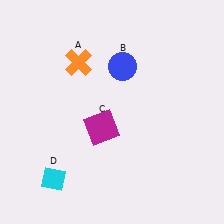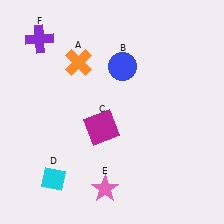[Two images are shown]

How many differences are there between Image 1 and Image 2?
There are 2 differences between the two images.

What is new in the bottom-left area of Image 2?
A pink star (E) was added in the bottom-left area of Image 2.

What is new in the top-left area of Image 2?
A purple cross (F) was added in the top-left area of Image 2.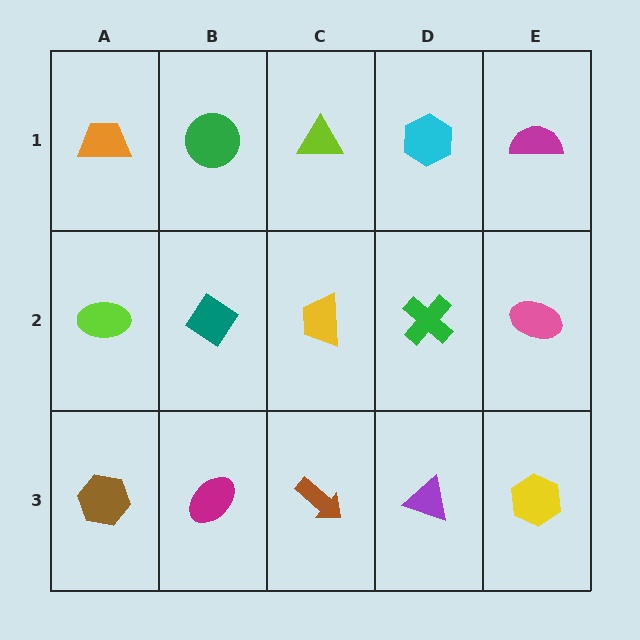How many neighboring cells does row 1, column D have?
3.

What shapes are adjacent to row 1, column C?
A yellow trapezoid (row 2, column C), a green circle (row 1, column B), a cyan hexagon (row 1, column D).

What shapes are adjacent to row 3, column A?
A lime ellipse (row 2, column A), a magenta ellipse (row 3, column B).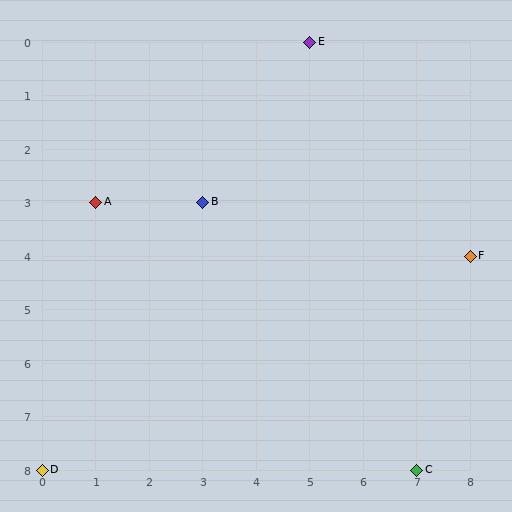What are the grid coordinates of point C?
Point C is at grid coordinates (7, 8).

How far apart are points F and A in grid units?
Points F and A are 7 columns and 1 row apart (about 7.1 grid units diagonally).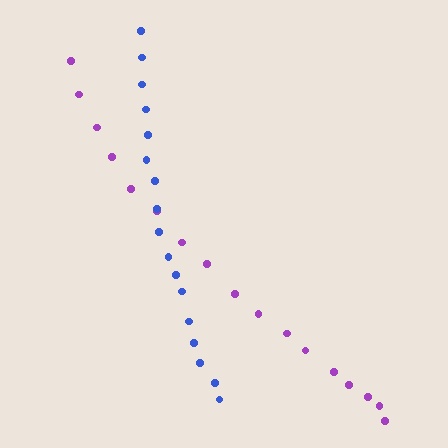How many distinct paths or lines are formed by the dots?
There are 2 distinct paths.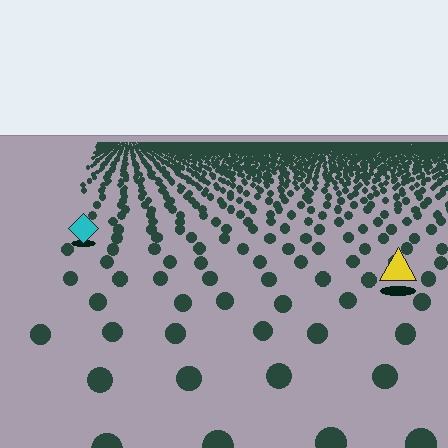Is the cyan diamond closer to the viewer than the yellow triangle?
No. The yellow triangle is closer — you can tell from the texture gradient: the ground texture is coarser near it.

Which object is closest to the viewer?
The yellow triangle is closest. The texture marks near it are larger and more spread out.